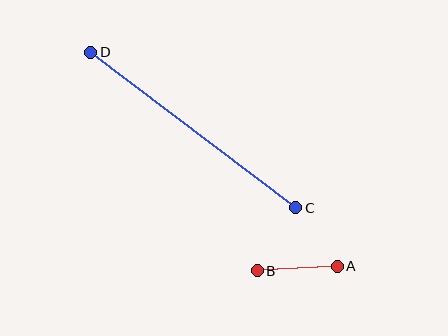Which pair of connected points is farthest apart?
Points C and D are farthest apart.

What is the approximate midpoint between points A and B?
The midpoint is at approximately (297, 268) pixels.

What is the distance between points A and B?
The distance is approximately 80 pixels.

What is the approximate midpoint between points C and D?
The midpoint is at approximately (193, 130) pixels.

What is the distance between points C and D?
The distance is approximately 257 pixels.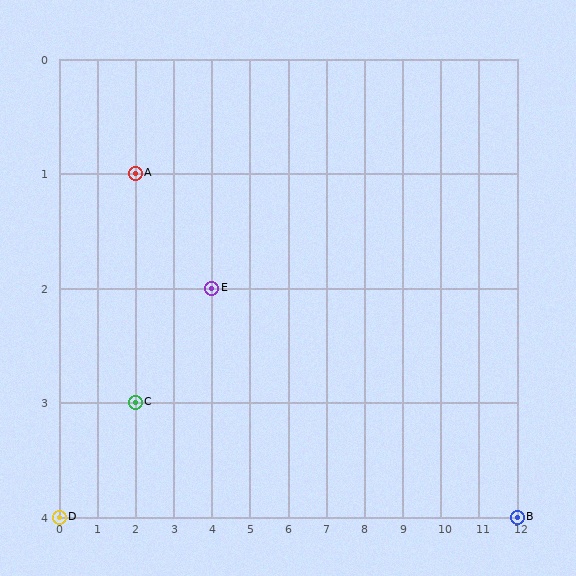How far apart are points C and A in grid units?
Points C and A are 2 rows apart.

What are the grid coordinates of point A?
Point A is at grid coordinates (2, 1).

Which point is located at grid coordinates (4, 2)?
Point E is at (4, 2).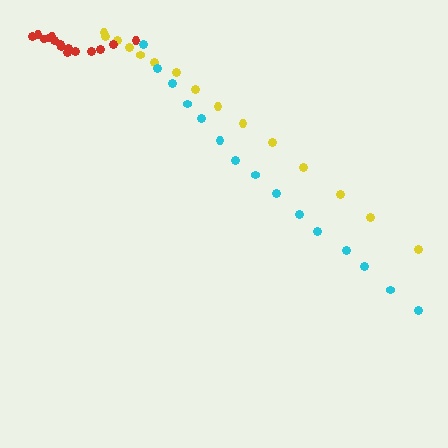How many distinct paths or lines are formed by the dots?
There are 3 distinct paths.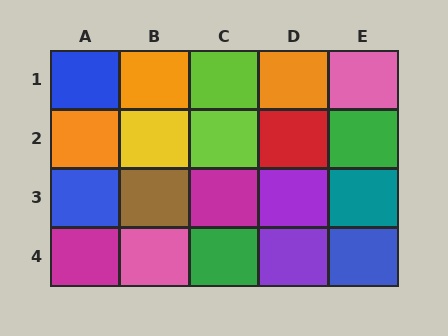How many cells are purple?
2 cells are purple.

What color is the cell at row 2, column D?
Red.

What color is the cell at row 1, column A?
Blue.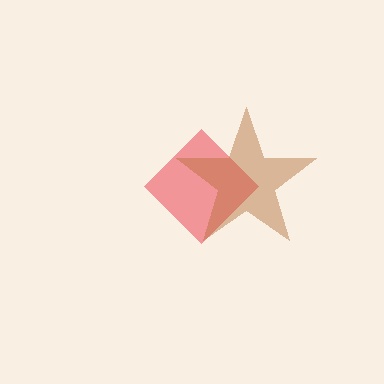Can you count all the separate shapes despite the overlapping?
Yes, there are 2 separate shapes.